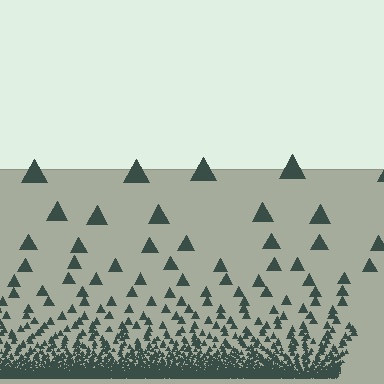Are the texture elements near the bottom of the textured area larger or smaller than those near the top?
Smaller. The gradient is inverted — elements near the bottom are smaller and denser.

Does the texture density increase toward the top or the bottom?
Density increases toward the bottom.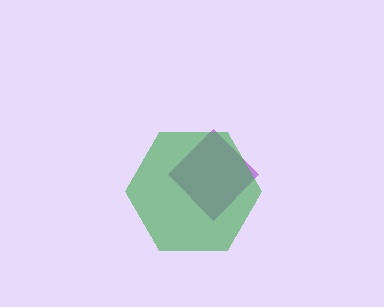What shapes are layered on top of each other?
The layered shapes are: a purple diamond, a green hexagon.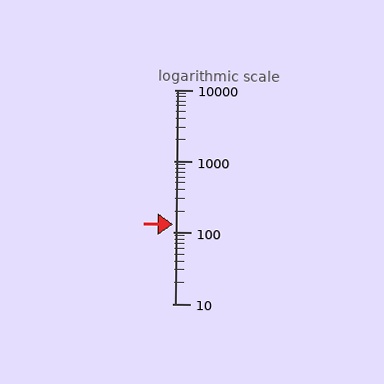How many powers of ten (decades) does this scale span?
The scale spans 3 decades, from 10 to 10000.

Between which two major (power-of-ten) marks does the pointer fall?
The pointer is between 100 and 1000.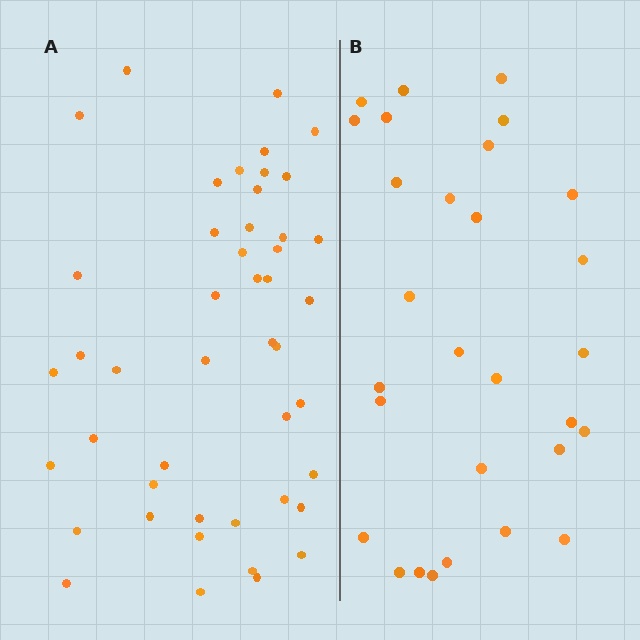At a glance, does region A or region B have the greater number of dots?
Region A (the left region) has more dots.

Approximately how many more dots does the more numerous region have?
Region A has approximately 15 more dots than region B.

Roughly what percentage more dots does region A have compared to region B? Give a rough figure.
About 60% more.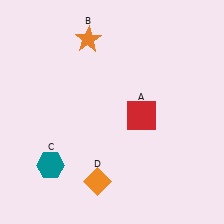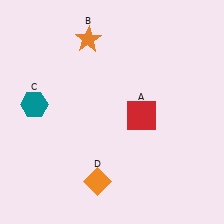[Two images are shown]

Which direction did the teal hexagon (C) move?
The teal hexagon (C) moved up.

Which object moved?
The teal hexagon (C) moved up.